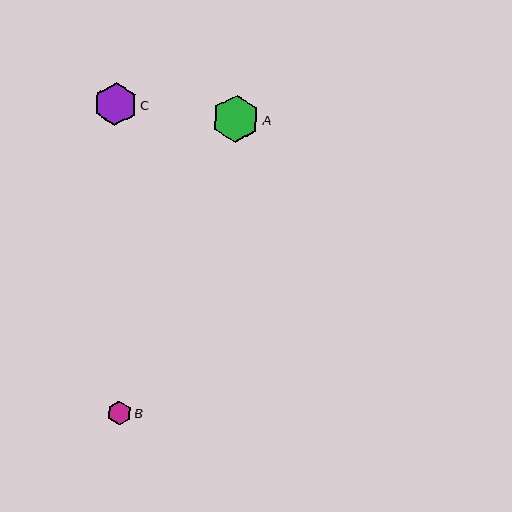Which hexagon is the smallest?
Hexagon B is the smallest with a size of approximately 24 pixels.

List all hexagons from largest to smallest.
From largest to smallest: A, C, B.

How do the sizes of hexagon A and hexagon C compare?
Hexagon A and hexagon C are approximately the same size.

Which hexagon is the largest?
Hexagon A is the largest with a size of approximately 47 pixels.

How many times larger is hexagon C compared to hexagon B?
Hexagon C is approximately 1.8 times the size of hexagon B.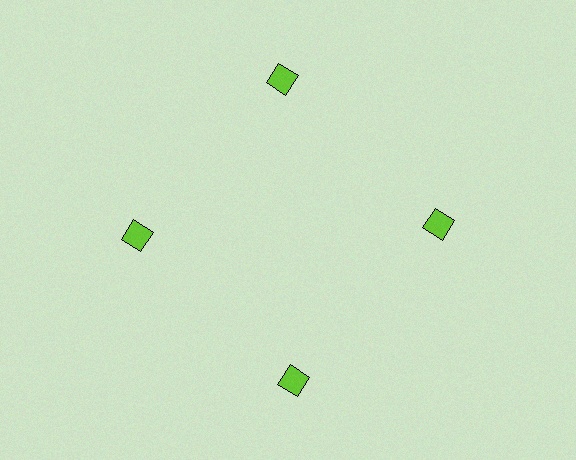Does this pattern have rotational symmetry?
Yes, this pattern has 4-fold rotational symmetry. It looks the same after rotating 90 degrees around the center.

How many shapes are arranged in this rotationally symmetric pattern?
There are 4 shapes, arranged in 4 groups of 1.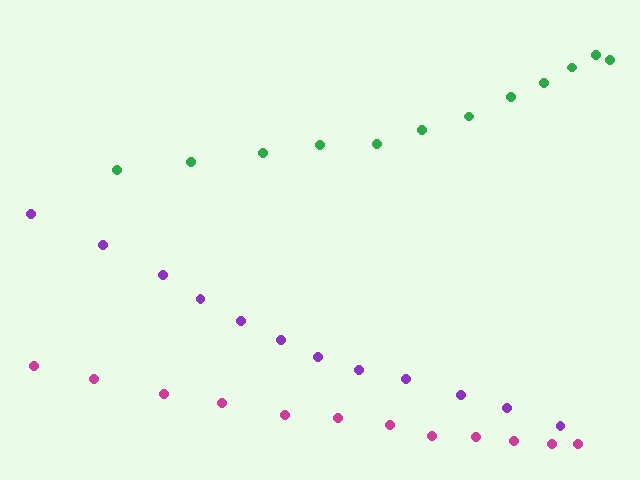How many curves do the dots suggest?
There are 3 distinct paths.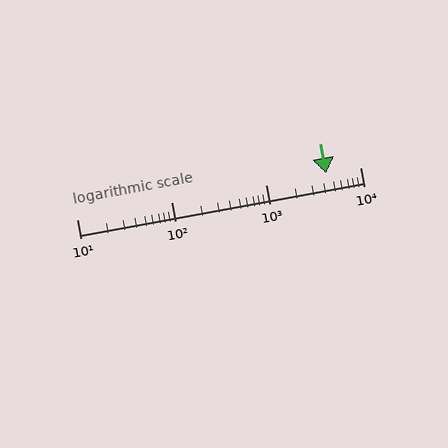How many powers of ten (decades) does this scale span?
The scale spans 3 decades, from 10 to 10000.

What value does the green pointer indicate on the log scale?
The pointer indicates approximately 4400.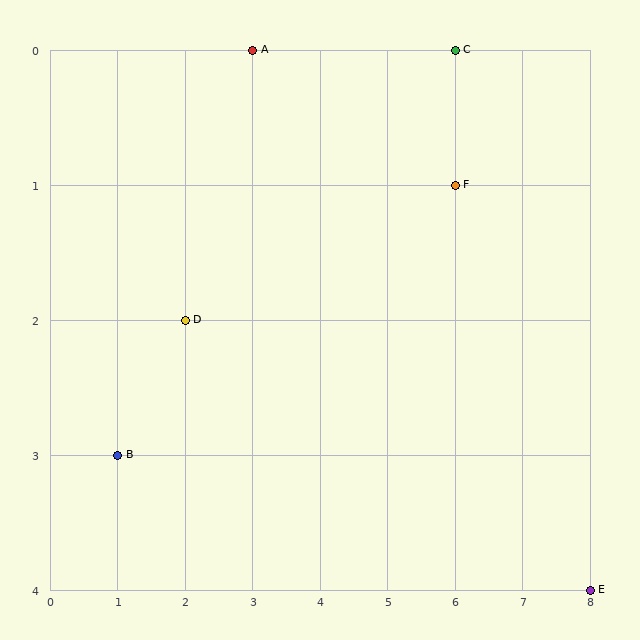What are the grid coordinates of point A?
Point A is at grid coordinates (3, 0).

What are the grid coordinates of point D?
Point D is at grid coordinates (2, 2).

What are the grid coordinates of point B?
Point B is at grid coordinates (1, 3).